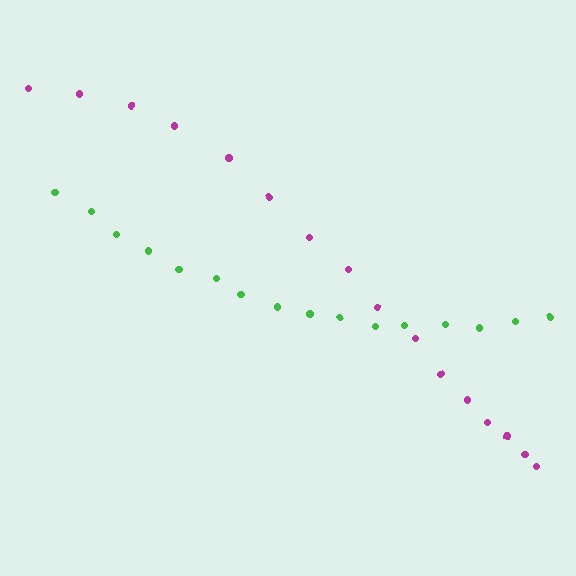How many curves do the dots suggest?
There are 2 distinct paths.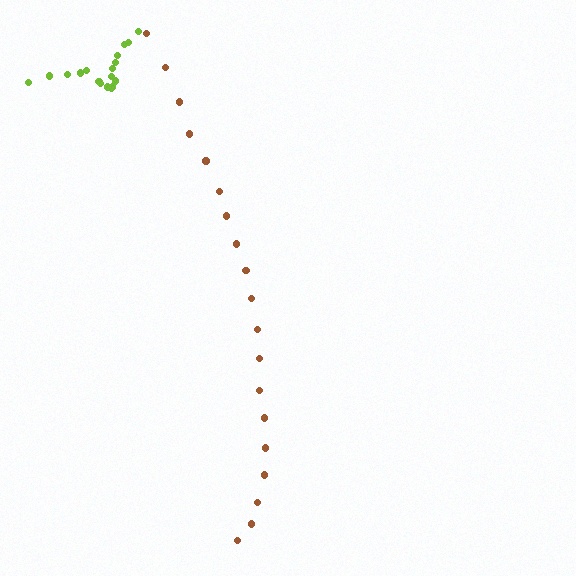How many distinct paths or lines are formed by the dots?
There are 2 distinct paths.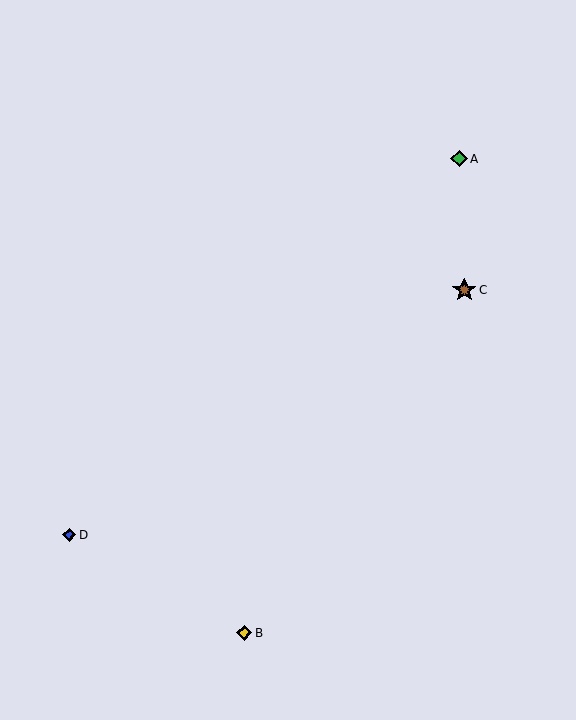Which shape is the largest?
The brown star (labeled C) is the largest.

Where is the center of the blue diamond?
The center of the blue diamond is at (69, 535).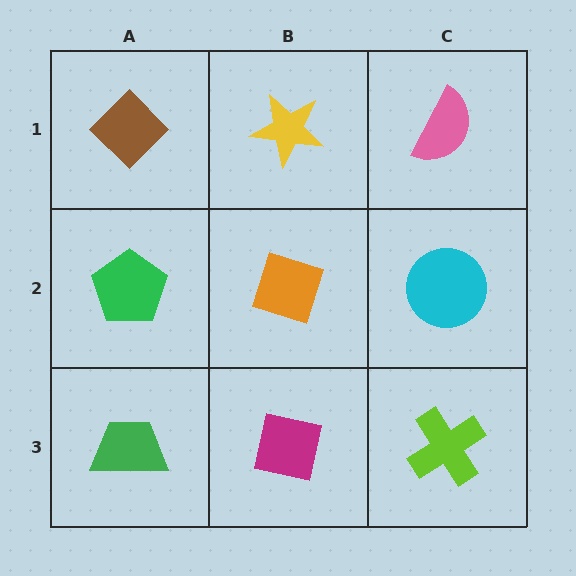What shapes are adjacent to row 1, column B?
An orange diamond (row 2, column B), a brown diamond (row 1, column A), a pink semicircle (row 1, column C).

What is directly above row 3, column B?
An orange diamond.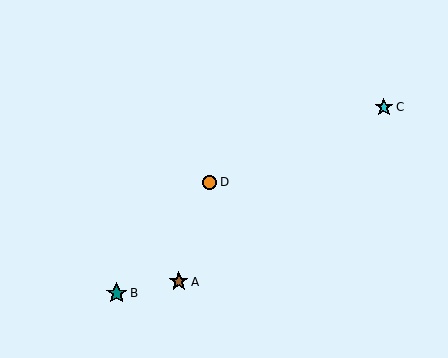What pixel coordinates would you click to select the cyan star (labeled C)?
Click at (384, 107) to select the cyan star C.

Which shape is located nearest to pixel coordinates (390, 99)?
The cyan star (labeled C) at (384, 107) is nearest to that location.